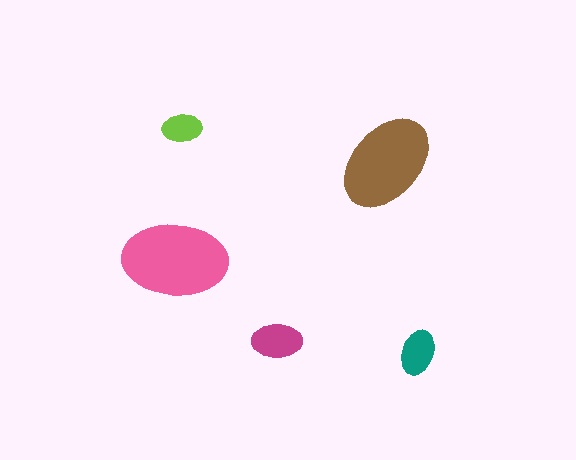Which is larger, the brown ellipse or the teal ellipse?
The brown one.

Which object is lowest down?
The teal ellipse is bottommost.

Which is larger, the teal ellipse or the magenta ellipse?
The magenta one.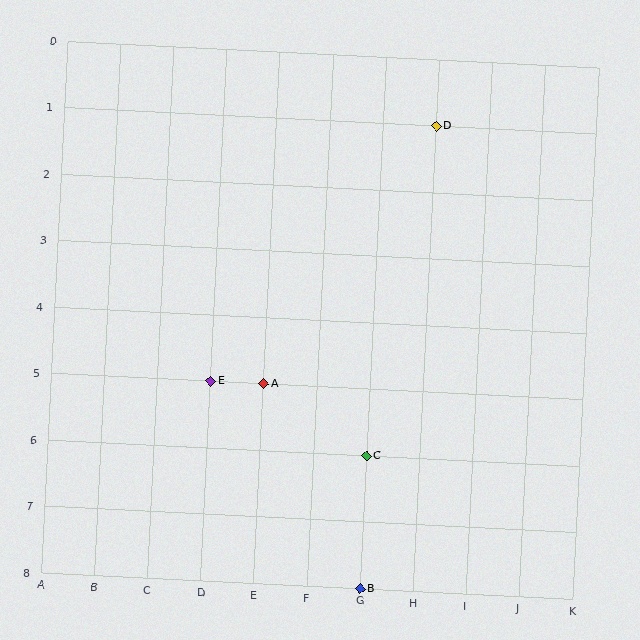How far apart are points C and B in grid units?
Points C and B are 2 rows apart.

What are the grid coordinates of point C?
Point C is at grid coordinates (G, 6).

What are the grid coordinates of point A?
Point A is at grid coordinates (E, 5).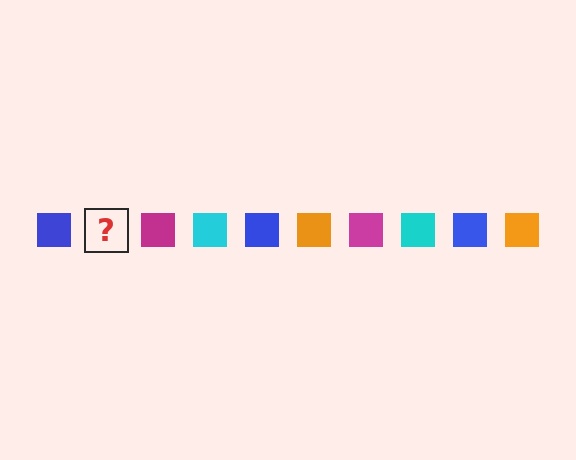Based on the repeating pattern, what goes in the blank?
The blank should be an orange square.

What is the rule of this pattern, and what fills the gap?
The rule is that the pattern cycles through blue, orange, magenta, cyan squares. The gap should be filled with an orange square.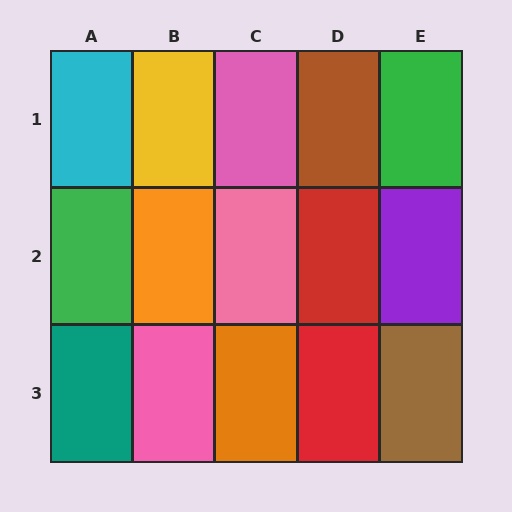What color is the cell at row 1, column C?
Pink.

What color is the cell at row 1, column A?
Cyan.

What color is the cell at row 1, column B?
Yellow.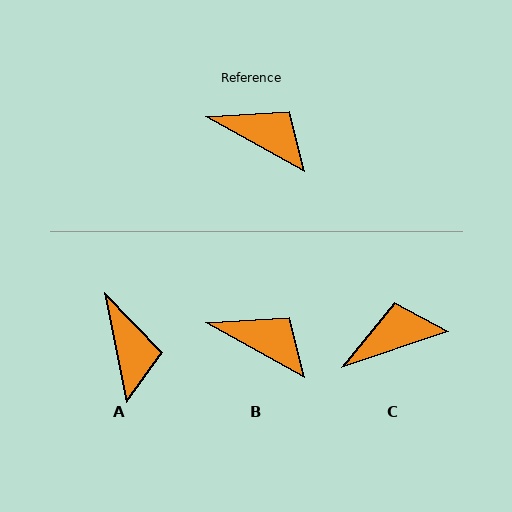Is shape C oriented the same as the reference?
No, it is off by about 47 degrees.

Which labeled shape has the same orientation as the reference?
B.